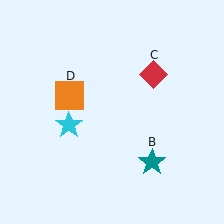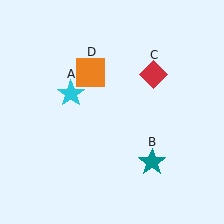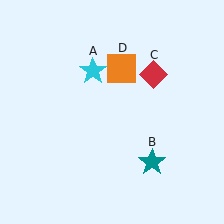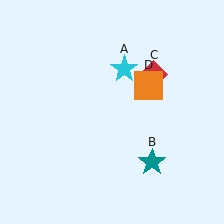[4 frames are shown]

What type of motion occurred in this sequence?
The cyan star (object A), orange square (object D) rotated clockwise around the center of the scene.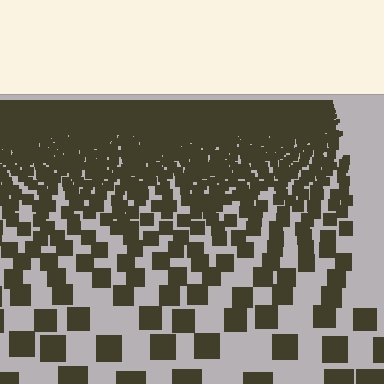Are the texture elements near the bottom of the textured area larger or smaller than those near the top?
Larger. Near the bottom, elements are closer to the viewer and appear at a bigger on-screen size.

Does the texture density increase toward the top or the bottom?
Density increases toward the top.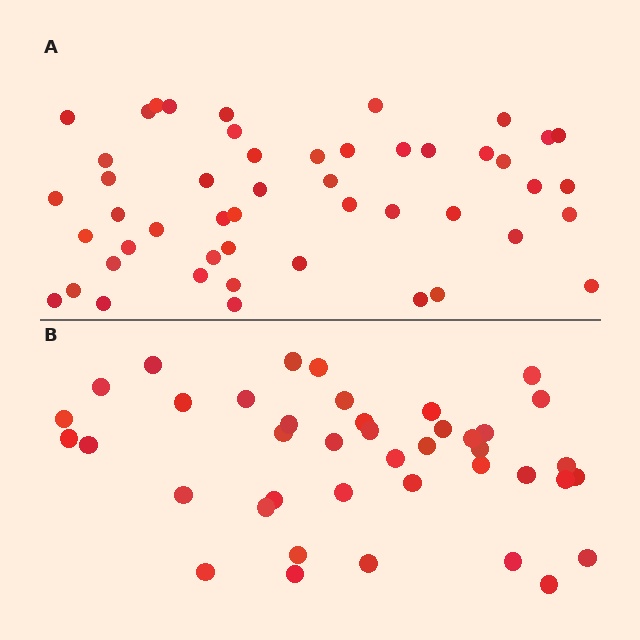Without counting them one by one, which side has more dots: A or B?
Region A (the top region) has more dots.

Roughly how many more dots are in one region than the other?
Region A has roughly 8 or so more dots than region B.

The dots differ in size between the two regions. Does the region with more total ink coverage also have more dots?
No. Region B has more total ink coverage because its dots are larger, but region A actually contains more individual dots. Total area can be misleading — the number of items is what matters here.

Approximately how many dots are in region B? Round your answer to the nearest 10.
About 40 dots. (The exact count is 41, which rounds to 40.)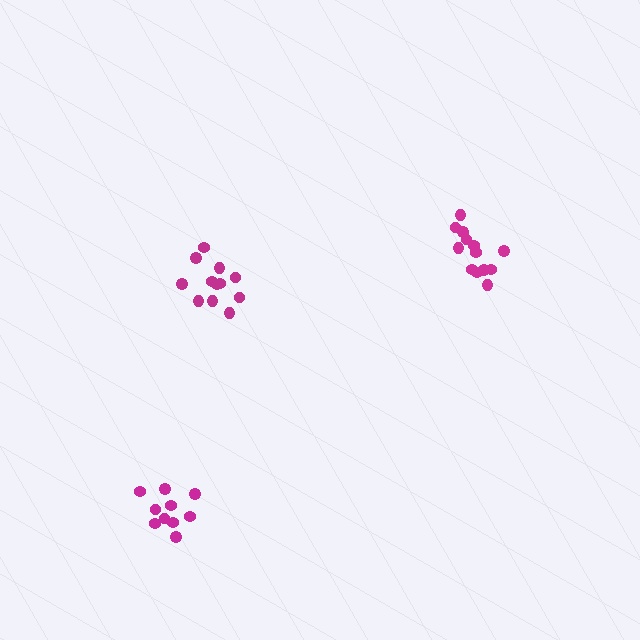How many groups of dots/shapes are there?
There are 3 groups.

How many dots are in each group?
Group 1: 12 dots, Group 2: 10 dots, Group 3: 13 dots (35 total).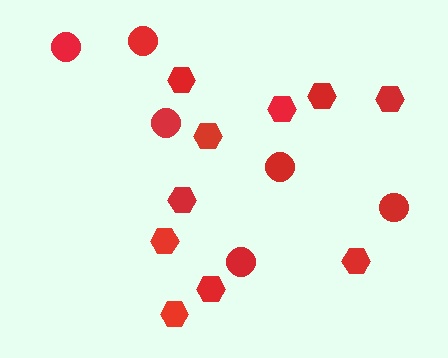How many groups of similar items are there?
There are 2 groups: one group of circles (6) and one group of hexagons (10).